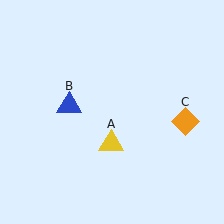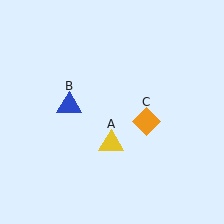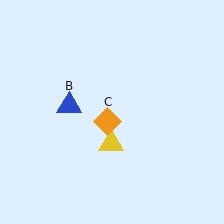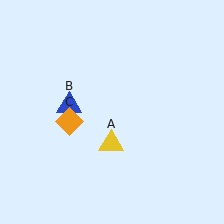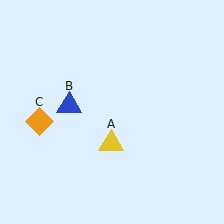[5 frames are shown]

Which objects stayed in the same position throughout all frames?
Yellow triangle (object A) and blue triangle (object B) remained stationary.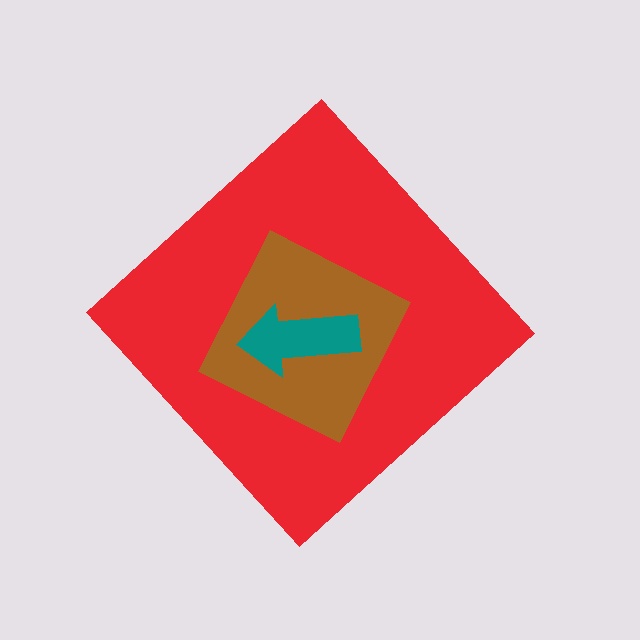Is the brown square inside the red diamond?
Yes.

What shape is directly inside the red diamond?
The brown square.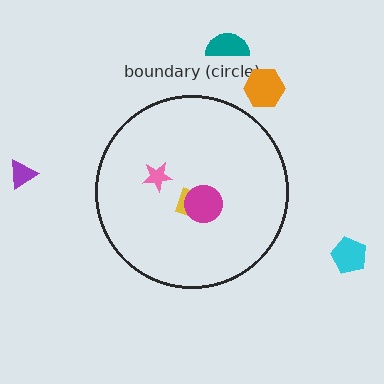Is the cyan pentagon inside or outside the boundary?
Outside.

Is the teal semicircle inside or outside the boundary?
Outside.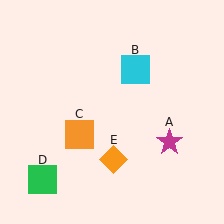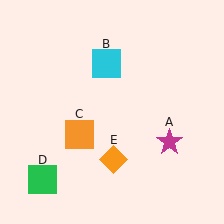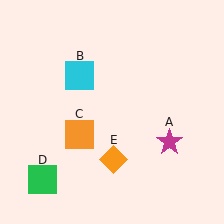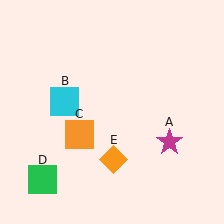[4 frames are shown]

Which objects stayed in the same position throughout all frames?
Magenta star (object A) and orange square (object C) and green square (object D) and orange diamond (object E) remained stationary.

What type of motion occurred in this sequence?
The cyan square (object B) rotated counterclockwise around the center of the scene.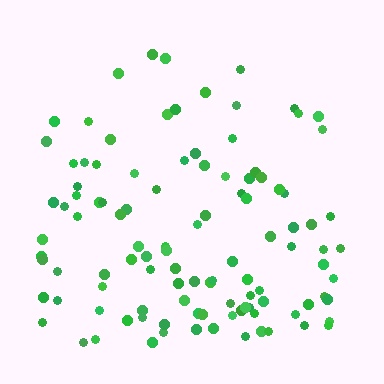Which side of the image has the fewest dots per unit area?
The top.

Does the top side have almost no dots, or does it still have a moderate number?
Still a moderate number, just noticeably fewer than the bottom.